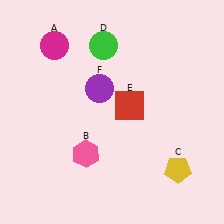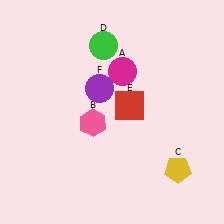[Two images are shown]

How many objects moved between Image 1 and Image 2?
2 objects moved between the two images.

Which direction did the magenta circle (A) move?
The magenta circle (A) moved right.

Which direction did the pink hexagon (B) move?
The pink hexagon (B) moved up.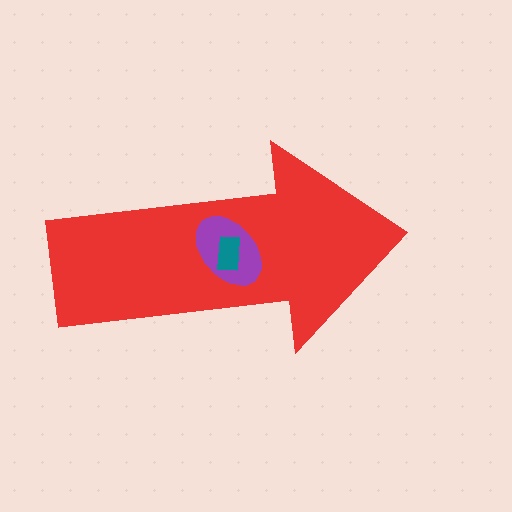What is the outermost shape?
The red arrow.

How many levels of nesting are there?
3.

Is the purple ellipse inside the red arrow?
Yes.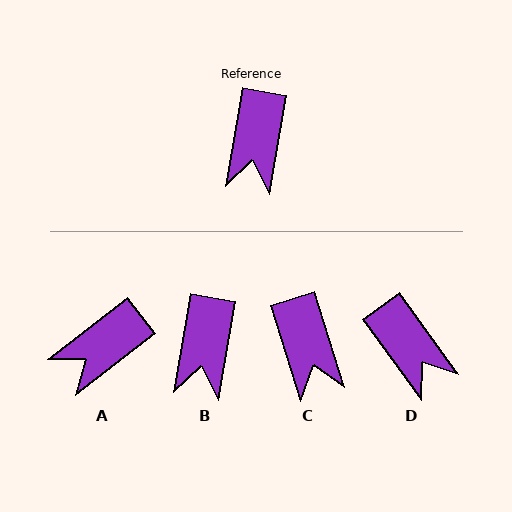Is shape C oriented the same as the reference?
No, it is off by about 27 degrees.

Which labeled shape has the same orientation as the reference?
B.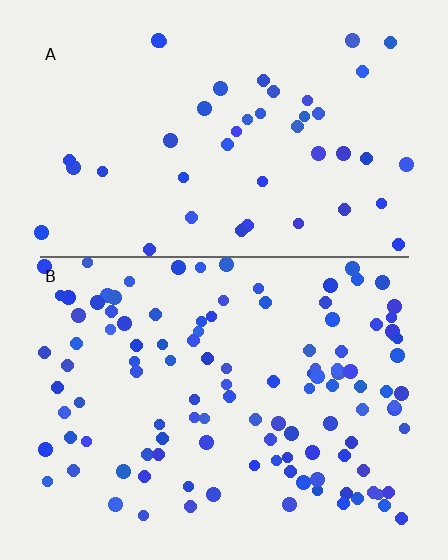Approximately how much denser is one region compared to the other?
Approximately 2.6× — region B over region A.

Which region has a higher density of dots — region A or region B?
B (the bottom).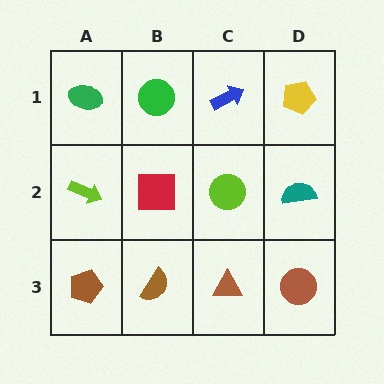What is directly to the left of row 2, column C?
A red square.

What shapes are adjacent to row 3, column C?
A lime circle (row 2, column C), a brown semicircle (row 3, column B), a brown circle (row 3, column D).